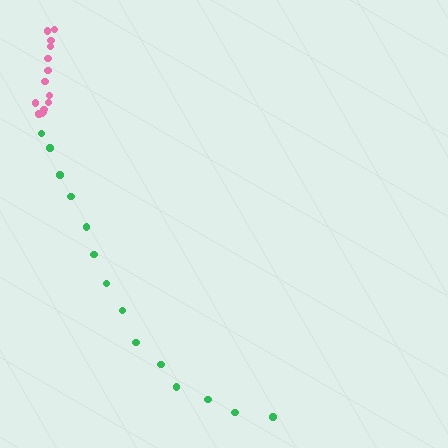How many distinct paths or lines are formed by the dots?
There are 2 distinct paths.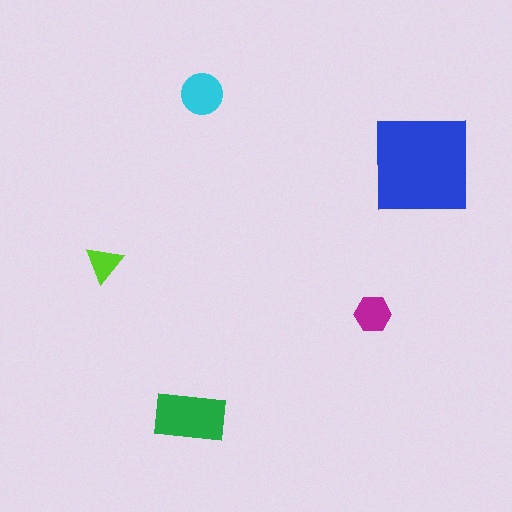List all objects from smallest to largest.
The lime triangle, the magenta hexagon, the cyan circle, the green rectangle, the blue square.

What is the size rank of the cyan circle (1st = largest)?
3rd.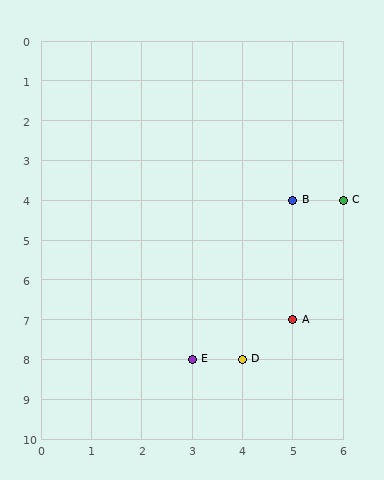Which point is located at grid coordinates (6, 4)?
Point C is at (6, 4).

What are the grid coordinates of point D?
Point D is at grid coordinates (4, 8).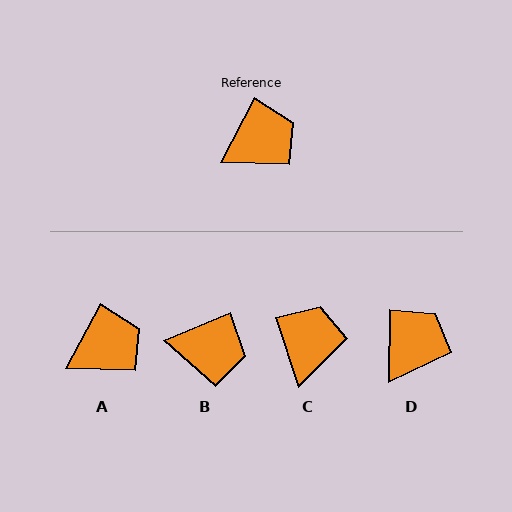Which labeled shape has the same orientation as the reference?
A.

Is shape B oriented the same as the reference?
No, it is off by about 39 degrees.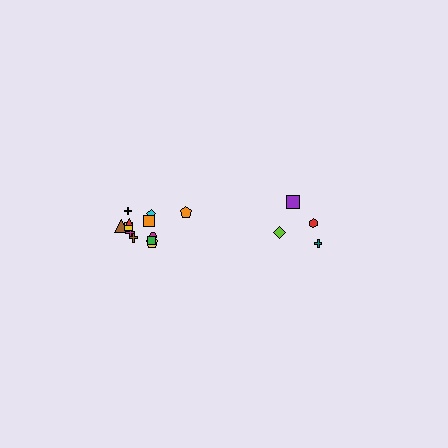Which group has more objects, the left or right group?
The left group.